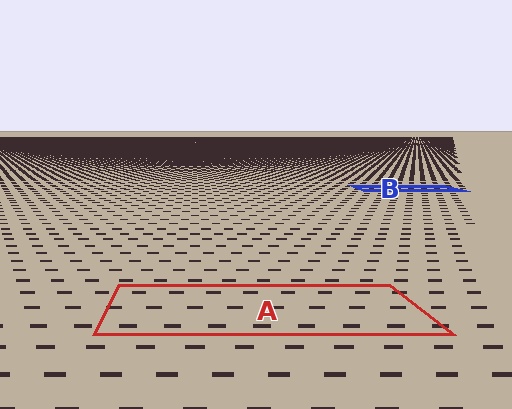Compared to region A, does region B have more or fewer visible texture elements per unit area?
Region B has more texture elements per unit area — they are packed more densely because it is farther away.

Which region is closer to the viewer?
Region A is closer. The texture elements there are larger and more spread out.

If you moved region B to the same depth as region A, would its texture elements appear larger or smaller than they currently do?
They would appear larger. At a closer depth, the same texture elements are projected at a bigger on-screen size.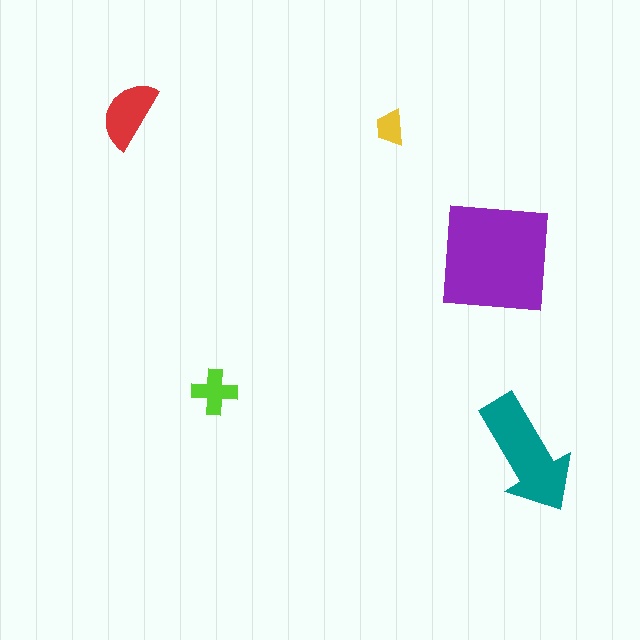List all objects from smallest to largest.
The yellow trapezoid, the lime cross, the red semicircle, the teal arrow, the purple square.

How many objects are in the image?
There are 5 objects in the image.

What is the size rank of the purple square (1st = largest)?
1st.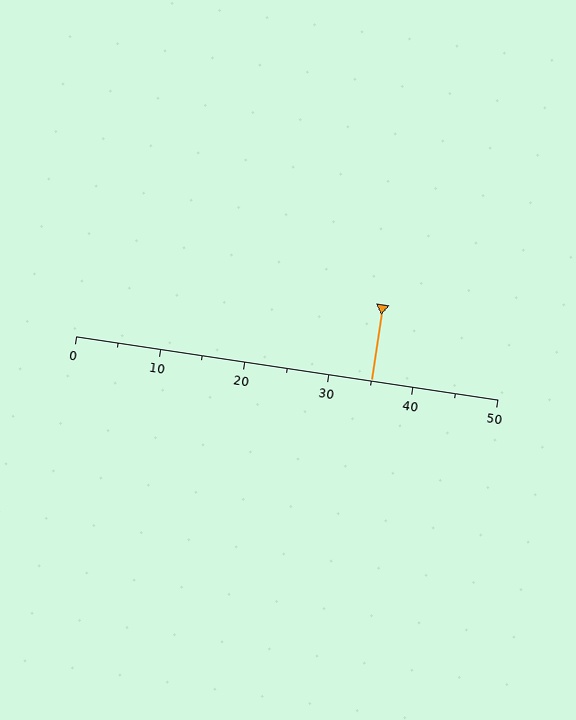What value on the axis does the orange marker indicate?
The marker indicates approximately 35.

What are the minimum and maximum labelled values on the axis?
The axis runs from 0 to 50.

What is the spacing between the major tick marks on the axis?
The major ticks are spaced 10 apart.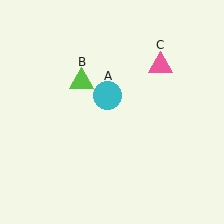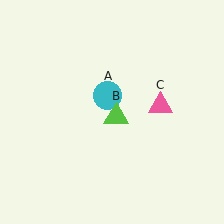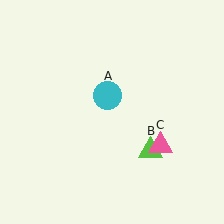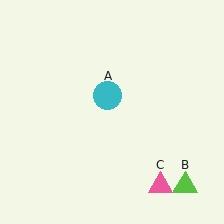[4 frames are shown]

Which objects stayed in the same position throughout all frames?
Cyan circle (object A) remained stationary.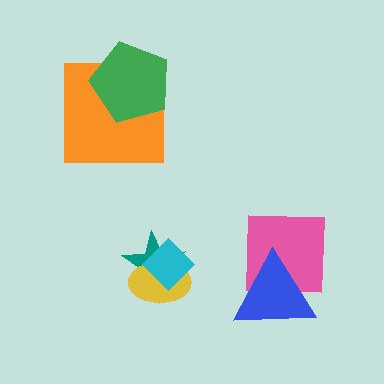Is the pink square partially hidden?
Yes, it is partially covered by another shape.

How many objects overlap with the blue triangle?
1 object overlaps with the blue triangle.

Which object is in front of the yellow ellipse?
The cyan diamond is in front of the yellow ellipse.